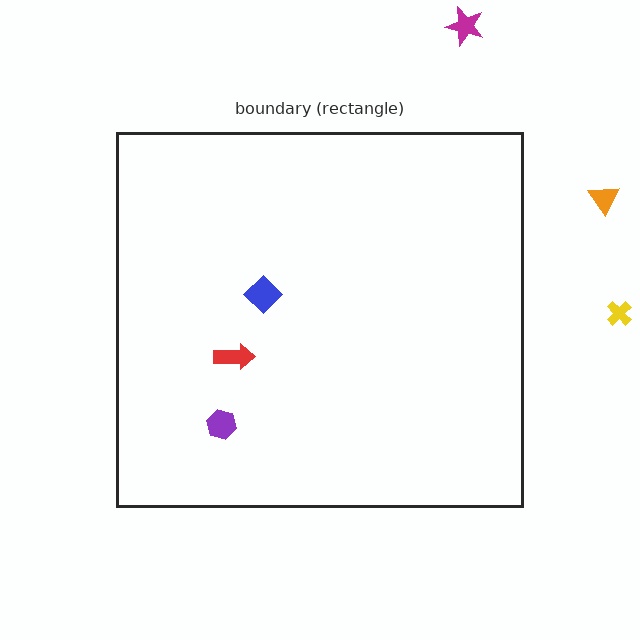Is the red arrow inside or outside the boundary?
Inside.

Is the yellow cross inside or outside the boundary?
Outside.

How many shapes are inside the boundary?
3 inside, 3 outside.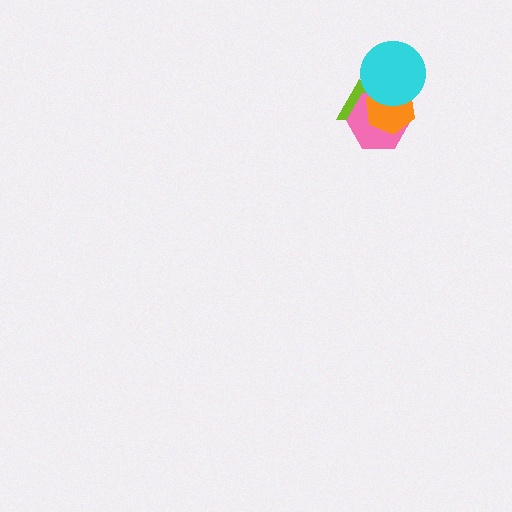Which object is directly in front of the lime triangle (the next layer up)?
The pink hexagon is directly in front of the lime triangle.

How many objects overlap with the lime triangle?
3 objects overlap with the lime triangle.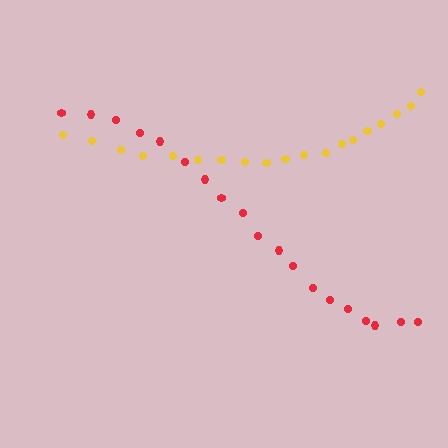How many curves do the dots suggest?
There are 2 distinct paths.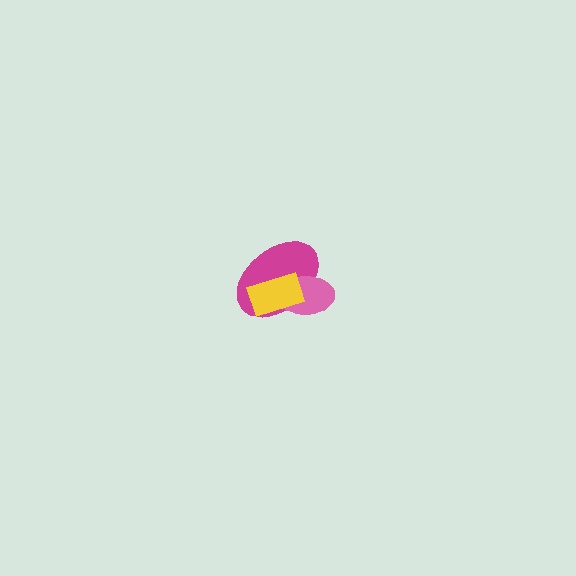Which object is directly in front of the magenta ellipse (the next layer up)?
The pink ellipse is directly in front of the magenta ellipse.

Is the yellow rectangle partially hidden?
No, no other shape covers it.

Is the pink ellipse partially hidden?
Yes, it is partially covered by another shape.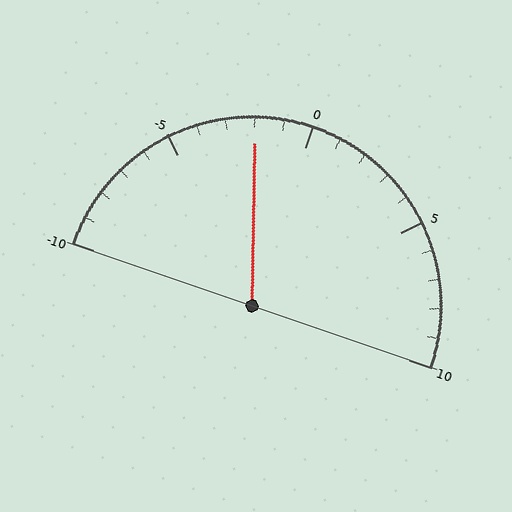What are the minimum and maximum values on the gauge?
The gauge ranges from -10 to 10.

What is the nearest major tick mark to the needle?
The nearest major tick mark is 0.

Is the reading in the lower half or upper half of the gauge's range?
The reading is in the lower half of the range (-10 to 10).